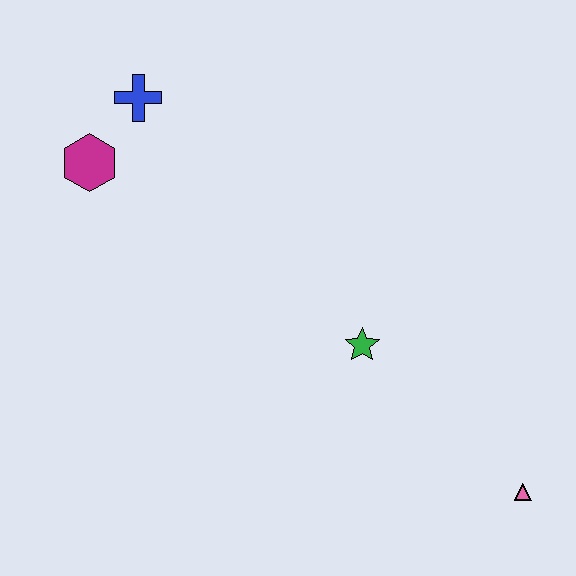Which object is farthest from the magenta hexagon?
The pink triangle is farthest from the magenta hexagon.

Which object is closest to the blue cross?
The magenta hexagon is closest to the blue cross.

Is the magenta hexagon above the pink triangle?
Yes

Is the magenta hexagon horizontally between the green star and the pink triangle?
No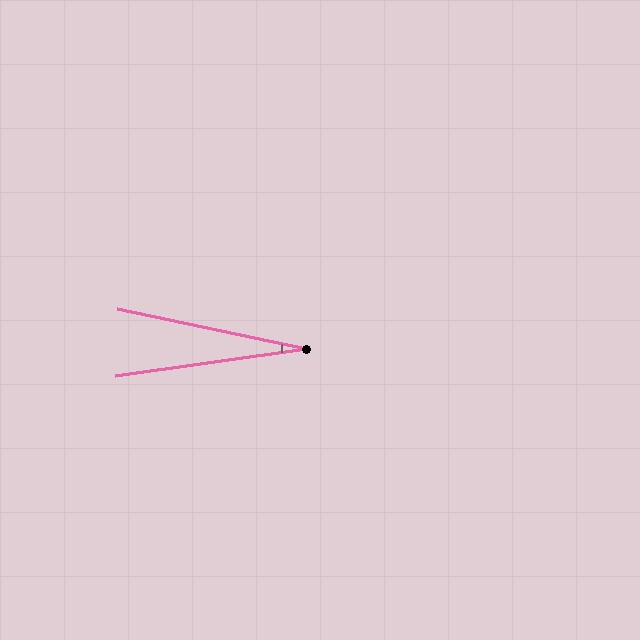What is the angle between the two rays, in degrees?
Approximately 20 degrees.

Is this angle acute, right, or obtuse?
It is acute.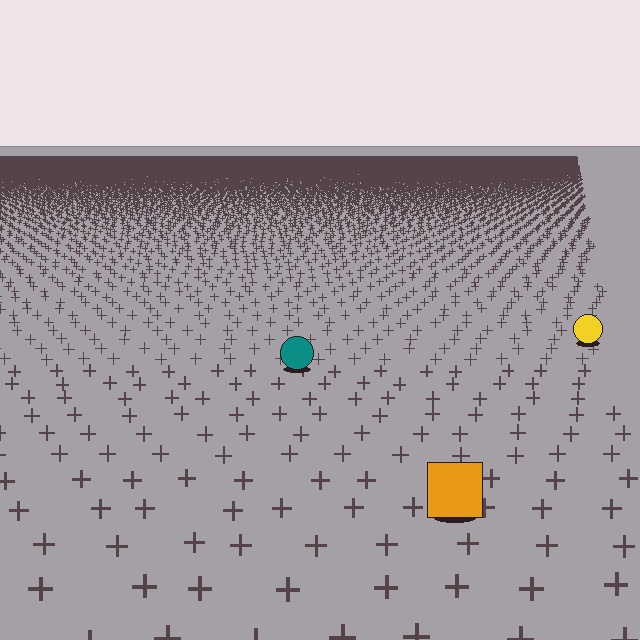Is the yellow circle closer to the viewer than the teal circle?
No. The teal circle is closer — you can tell from the texture gradient: the ground texture is coarser near it.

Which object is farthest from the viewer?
The yellow circle is farthest from the viewer. It appears smaller and the ground texture around it is denser.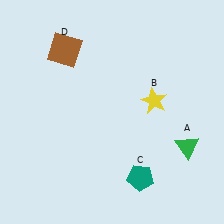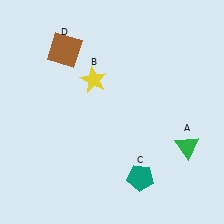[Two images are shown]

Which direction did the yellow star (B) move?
The yellow star (B) moved left.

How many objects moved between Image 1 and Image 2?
1 object moved between the two images.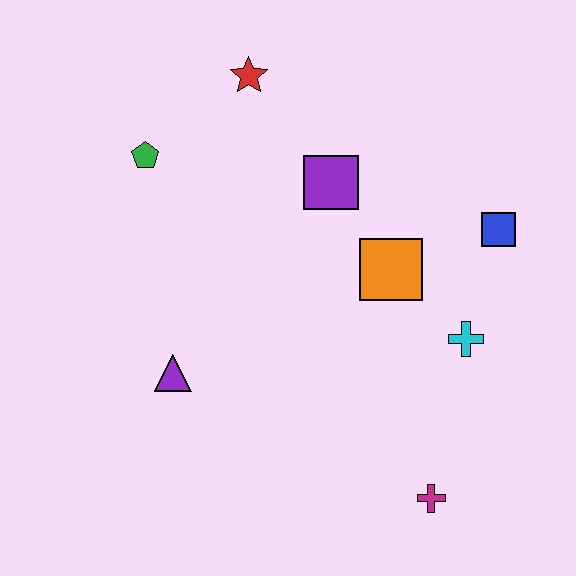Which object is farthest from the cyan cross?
The green pentagon is farthest from the cyan cross.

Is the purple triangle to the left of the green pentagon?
No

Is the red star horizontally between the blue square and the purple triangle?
Yes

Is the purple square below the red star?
Yes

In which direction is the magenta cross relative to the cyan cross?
The magenta cross is below the cyan cross.